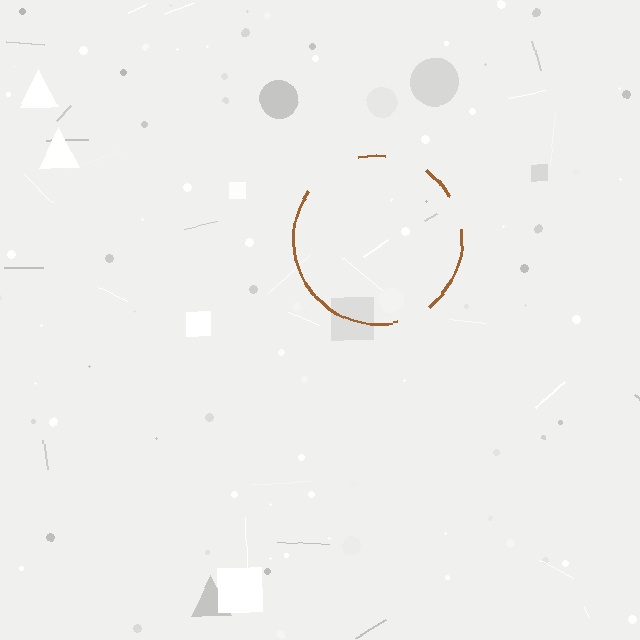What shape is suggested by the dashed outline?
The dashed outline suggests a circle.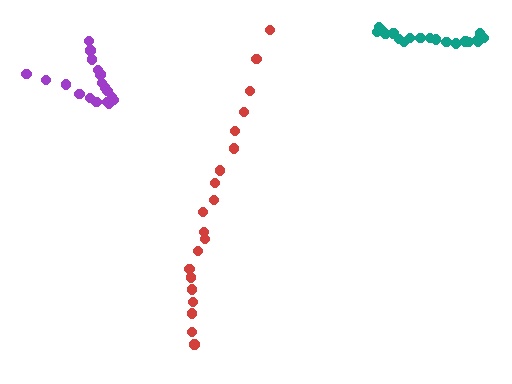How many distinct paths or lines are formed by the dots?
There are 3 distinct paths.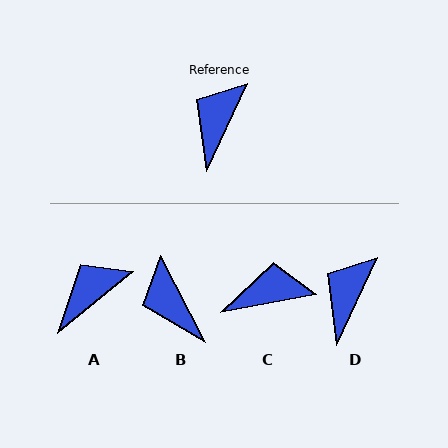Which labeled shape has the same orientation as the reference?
D.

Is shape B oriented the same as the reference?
No, it is off by about 52 degrees.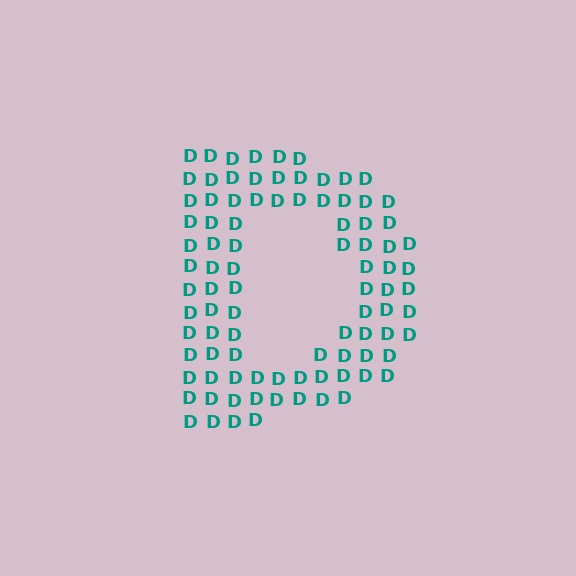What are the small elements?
The small elements are letter D's.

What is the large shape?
The large shape is the letter D.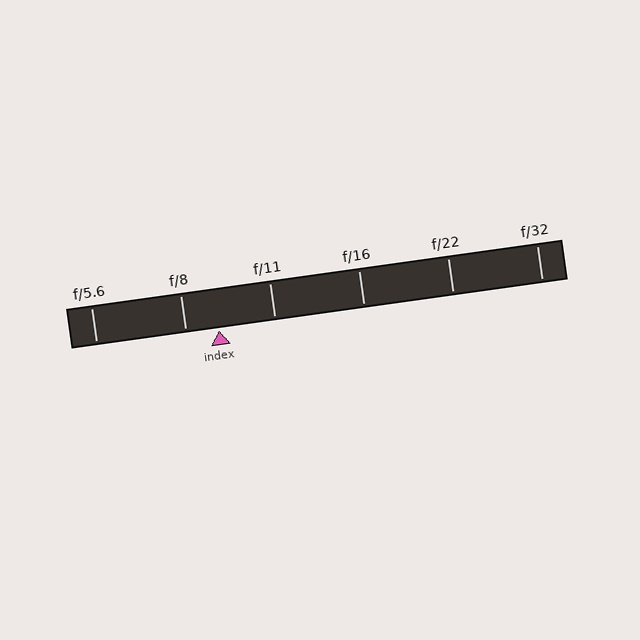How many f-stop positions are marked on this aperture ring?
There are 6 f-stop positions marked.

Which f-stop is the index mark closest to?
The index mark is closest to f/8.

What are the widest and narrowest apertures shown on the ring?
The widest aperture shown is f/5.6 and the narrowest is f/32.